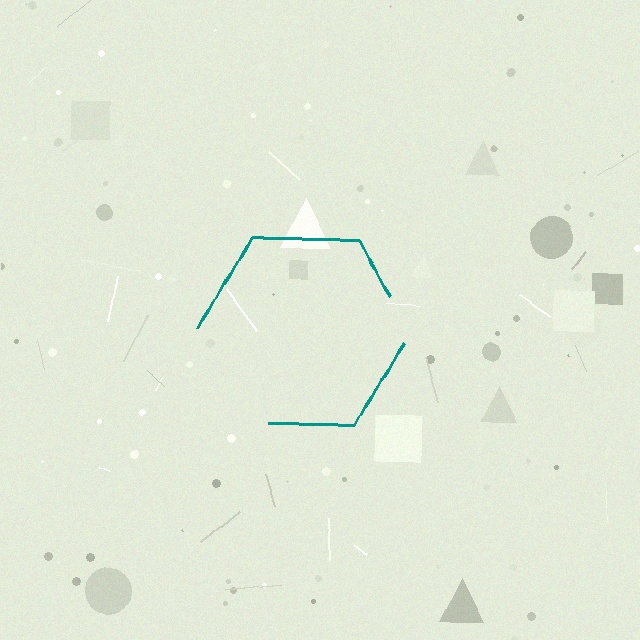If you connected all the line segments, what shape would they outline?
They would outline a hexagon.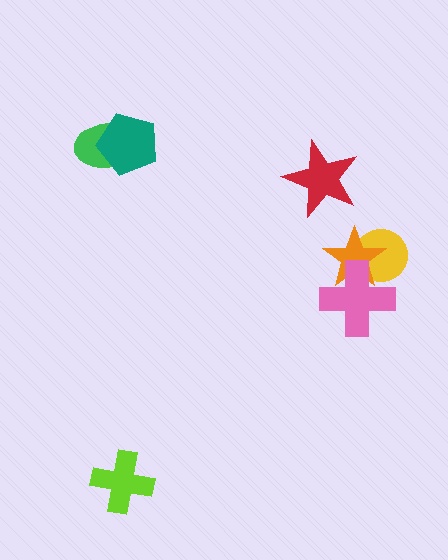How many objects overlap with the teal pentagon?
1 object overlaps with the teal pentagon.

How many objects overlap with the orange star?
2 objects overlap with the orange star.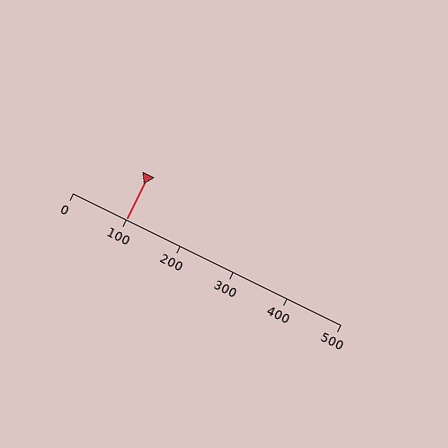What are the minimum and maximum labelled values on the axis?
The axis runs from 0 to 500.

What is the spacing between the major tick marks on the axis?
The major ticks are spaced 100 apart.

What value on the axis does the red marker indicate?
The marker indicates approximately 100.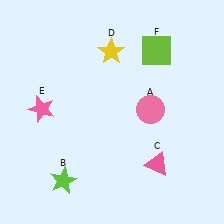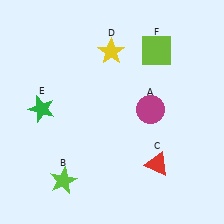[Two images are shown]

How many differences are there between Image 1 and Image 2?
There are 3 differences between the two images.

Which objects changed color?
A changed from pink to magenta. C changed from pink to red. E changed from pink to green.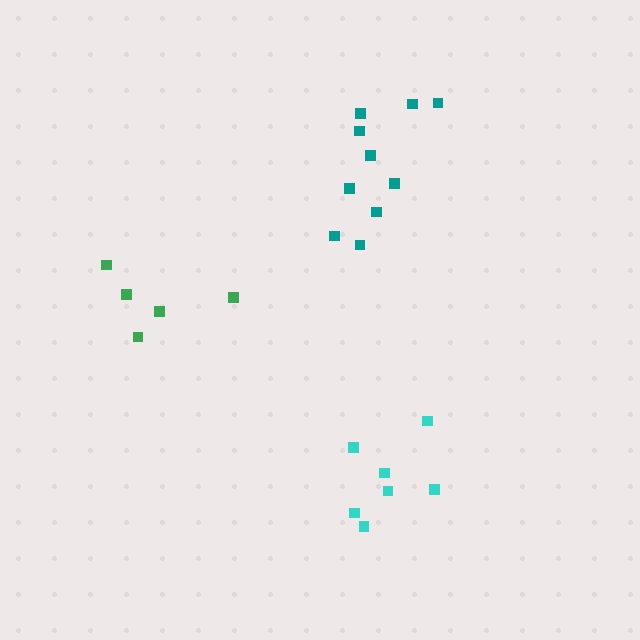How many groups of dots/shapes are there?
There are 3 groups.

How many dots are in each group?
Group 1: 5 dots, Group 2: 7 dots, Group 3: 10 dots (22 total).